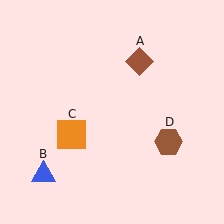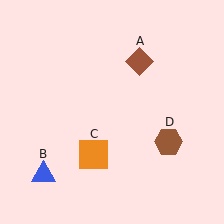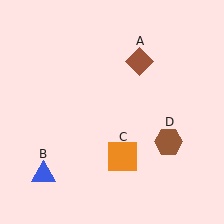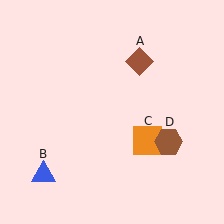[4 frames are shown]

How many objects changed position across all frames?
1 object changed position: orange square (object C).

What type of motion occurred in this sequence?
The orange square (object C) rotated counterclockwise around the center of the scene.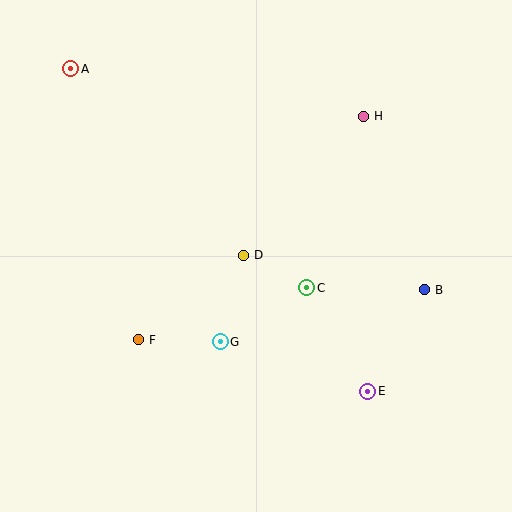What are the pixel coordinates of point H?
Point H is at (364, 116).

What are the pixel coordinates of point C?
Point C is at (307, 288).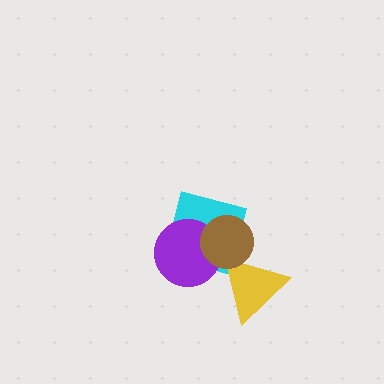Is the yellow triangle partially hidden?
Yes, it is partially covered by another shape.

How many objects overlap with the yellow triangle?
2 objects overlap with the yellow triangle.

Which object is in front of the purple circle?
The brown circle is in front of the purple circle.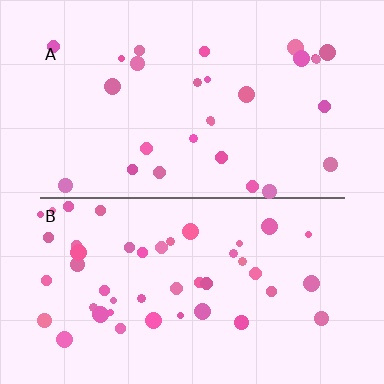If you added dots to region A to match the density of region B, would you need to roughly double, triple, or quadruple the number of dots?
Approximately double.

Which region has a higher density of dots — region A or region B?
B (the bottom).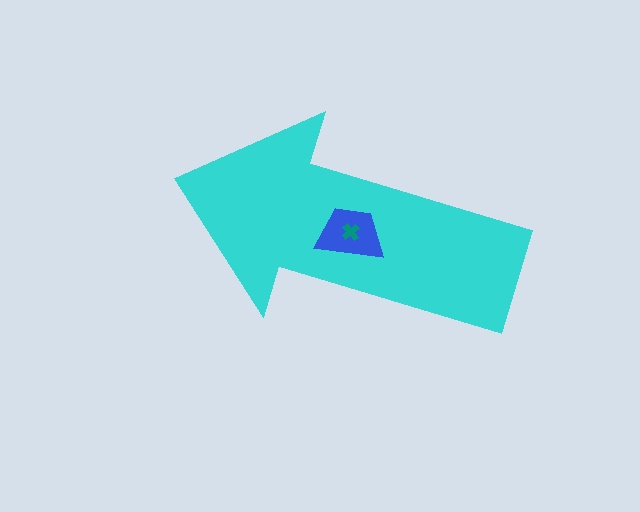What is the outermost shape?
The cyan arrow.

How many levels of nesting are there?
3.